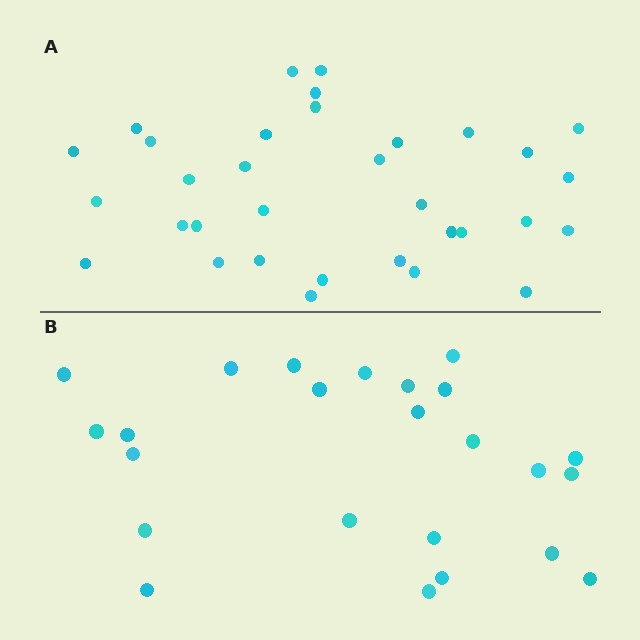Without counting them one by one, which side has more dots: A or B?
Region A (the top region) has more dots.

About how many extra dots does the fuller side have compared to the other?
Region A has roughly 8 or so more dots than region B.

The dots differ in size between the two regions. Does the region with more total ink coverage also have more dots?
No. Region B has more total ink coverage because its dots are larger, but region A actually contains more individual dots. Total area can be misleading — the number of items is what matters here.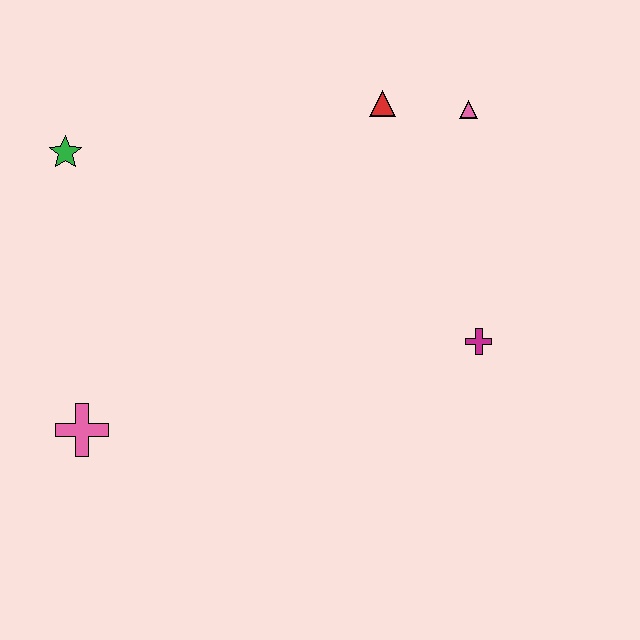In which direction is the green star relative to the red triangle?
The green star is to the left of the red triangle.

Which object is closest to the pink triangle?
The red triangle is closest to the pink triangle.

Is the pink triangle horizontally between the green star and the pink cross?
No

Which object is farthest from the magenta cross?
The green star is farthest from the magenta cross.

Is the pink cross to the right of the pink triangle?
No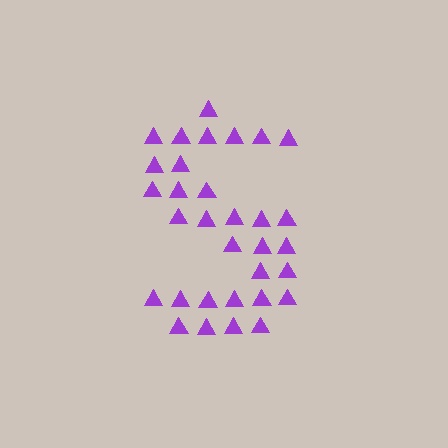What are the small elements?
The small elements are triangles.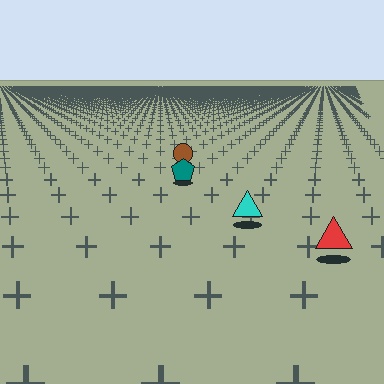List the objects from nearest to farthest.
From nearest to farthest: the red triangle, the cyan triangle, the teal pentagon, the brown circle.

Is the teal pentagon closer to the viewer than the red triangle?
No. The red triangle is closer — you can tell from the texture gradient: the ground texture is coarser near it.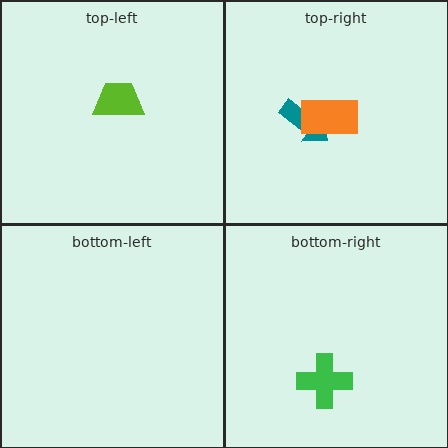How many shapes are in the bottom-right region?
1.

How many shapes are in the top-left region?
1.